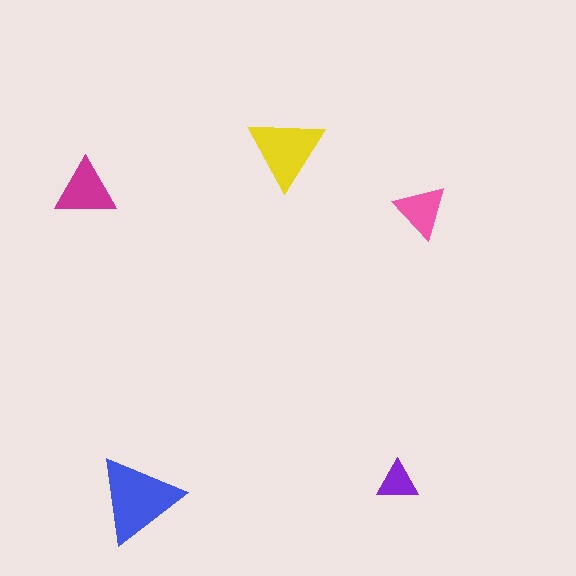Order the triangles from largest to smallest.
the blue one, the yellow one, the magenta one, the pink one, the purple one.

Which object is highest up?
The yellow triangle is topmost.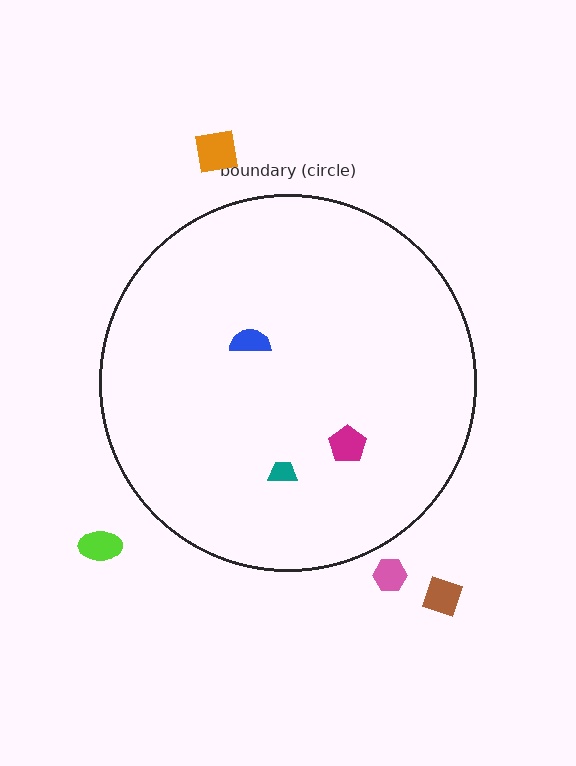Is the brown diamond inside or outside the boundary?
Outside.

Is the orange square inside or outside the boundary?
Outside.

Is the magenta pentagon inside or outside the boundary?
Inside.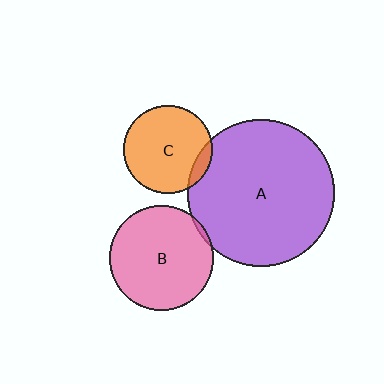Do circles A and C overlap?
Yes.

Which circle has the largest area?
Circle A (purple).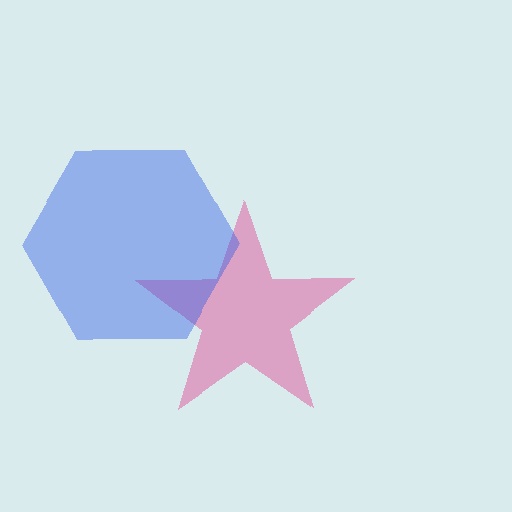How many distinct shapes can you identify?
There are 2 distinct shapes: a pink star, a blue hexagon.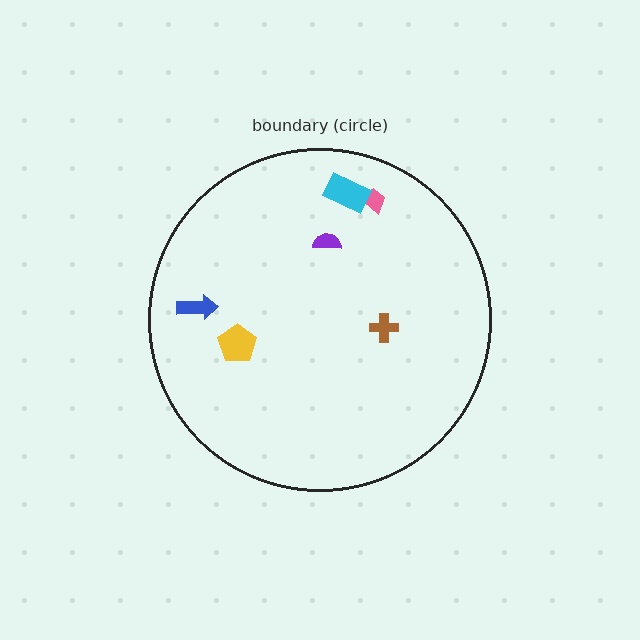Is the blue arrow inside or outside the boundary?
Inside.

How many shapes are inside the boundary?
6 inside, 0 outside.